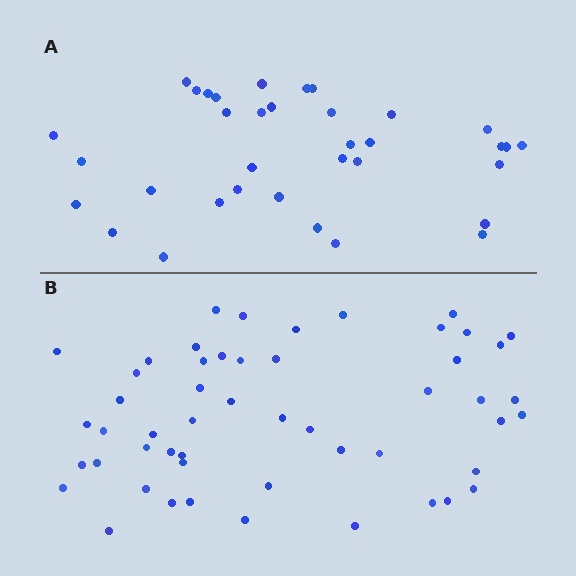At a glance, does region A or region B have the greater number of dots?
Region B (the bottom region) has more dots.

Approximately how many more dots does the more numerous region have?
Region B has approximately 15 more dots than region A.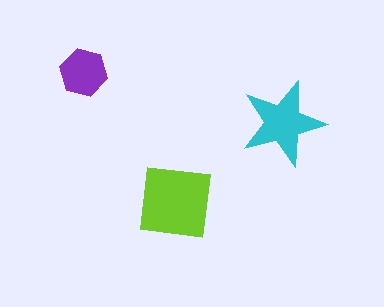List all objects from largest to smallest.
The lime square, the cyan star, the purple hexagon.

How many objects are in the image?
There are 3 objects in the image.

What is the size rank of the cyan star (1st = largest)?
2nd.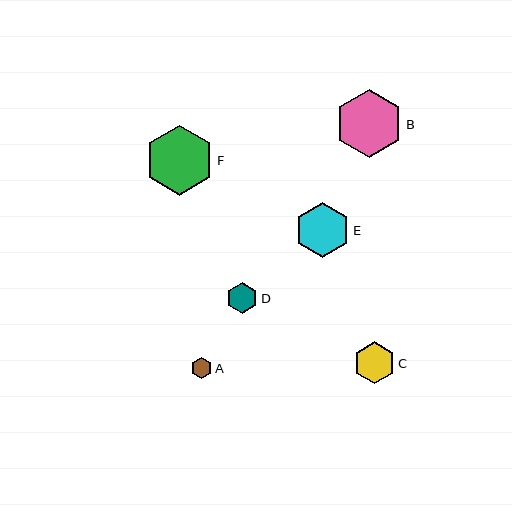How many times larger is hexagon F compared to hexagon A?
Hexagon F is approximately 3.3 times the size of hexagon A.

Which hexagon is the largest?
Hexagon F is the largest with a size of approximately 70 pixels.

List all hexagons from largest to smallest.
From largest to smallest: F, B, E, C, D, A.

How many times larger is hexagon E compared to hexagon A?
Hexagon E is approximately 2.7 times the size of hexagon A.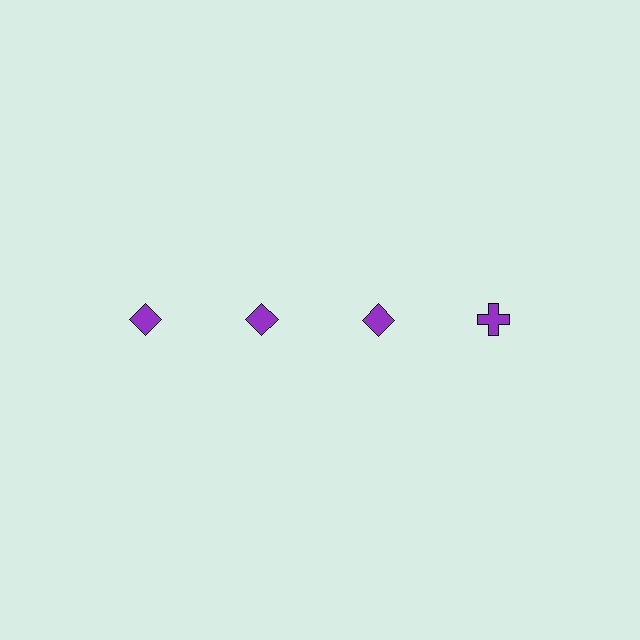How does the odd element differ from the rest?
It has a different shape: cross instead of diamond.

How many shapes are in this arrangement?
There are 4 shapes arranged in a grid pattern.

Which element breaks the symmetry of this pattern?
The purple cross in the top row, second from right column breaks the symmetry. All other shapes are purple diamonds.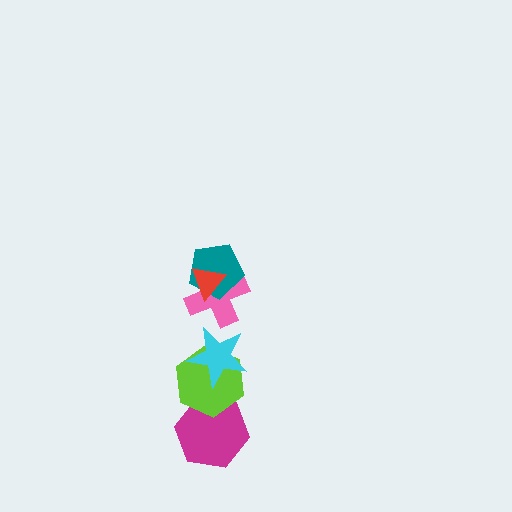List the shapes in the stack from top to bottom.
From top to bottom: the red triangle, the teal pentagon, the pink cross, the cyan star, the lime hexagon, the magenta hexagon.